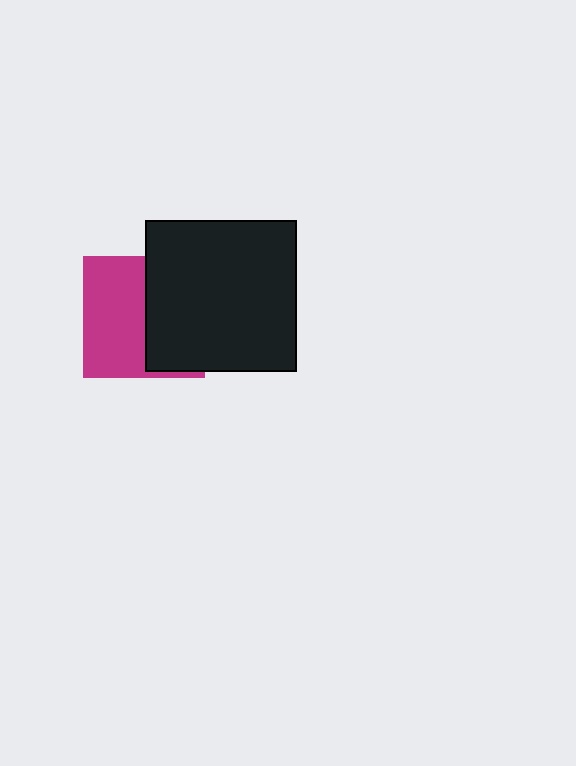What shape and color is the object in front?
The object in front is a black square.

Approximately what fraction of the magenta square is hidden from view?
Roughly 47% of the magenta square is hidden behind the black square.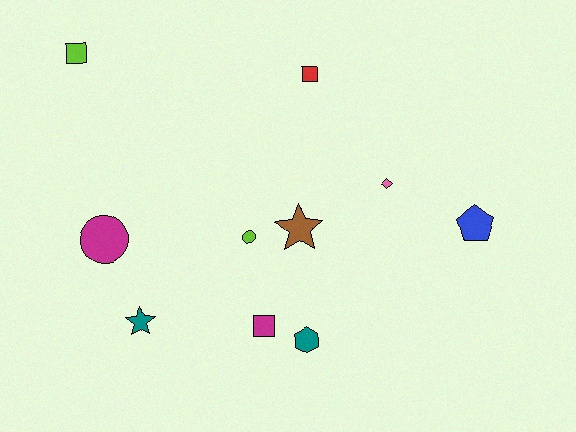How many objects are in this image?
There are 10 objects.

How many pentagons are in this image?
There is 1 pentagon.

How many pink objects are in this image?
There is 1 pink object.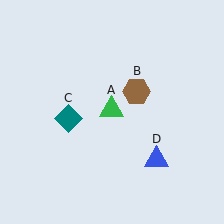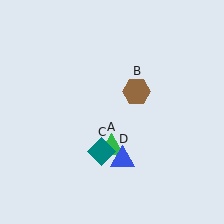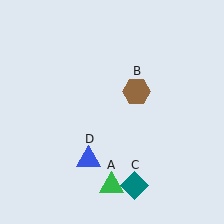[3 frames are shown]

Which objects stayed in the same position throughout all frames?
Brown hexagon (object B) remained stationary.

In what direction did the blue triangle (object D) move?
The blue triangle (object D) moved left.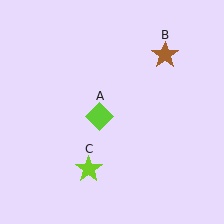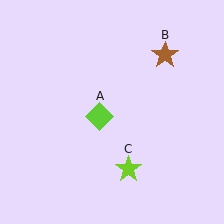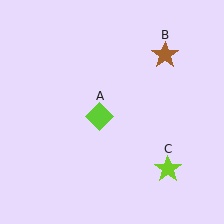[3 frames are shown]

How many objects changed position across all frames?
1 object changed position: lime star (object C).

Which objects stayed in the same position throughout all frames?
Lime diamond (object A) and brown star (object B) remained stationary.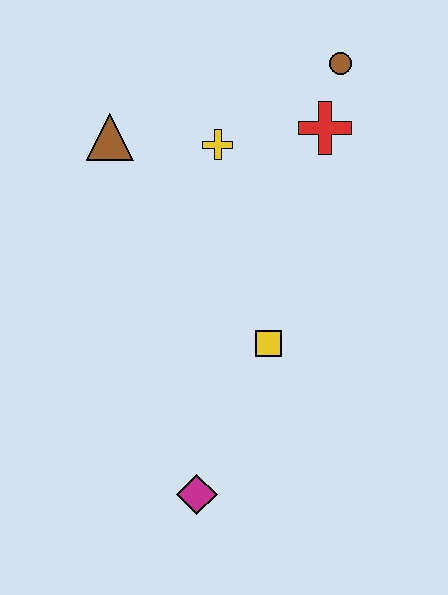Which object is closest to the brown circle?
The red cross is closest to the brown circle.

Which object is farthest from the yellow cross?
The magenta diamond is farthest from the yellow cross.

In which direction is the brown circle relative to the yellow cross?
The brown circle is to the right of the yellow cross.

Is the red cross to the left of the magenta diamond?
No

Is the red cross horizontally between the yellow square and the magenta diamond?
No